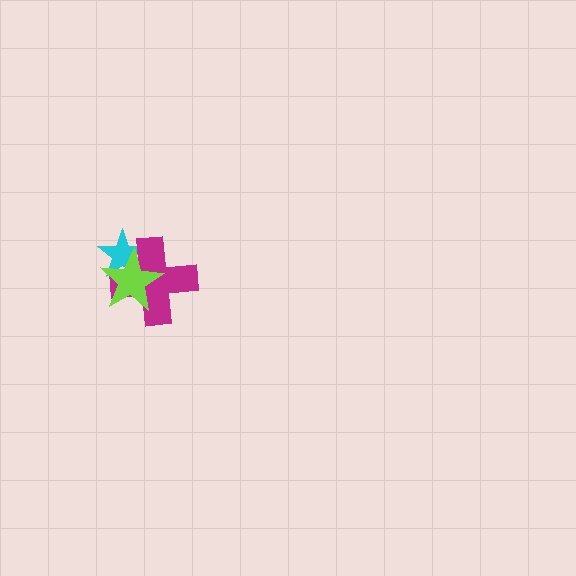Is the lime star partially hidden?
No, no other shape covers it.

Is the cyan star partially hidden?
Yes, it is partially covered by another shape.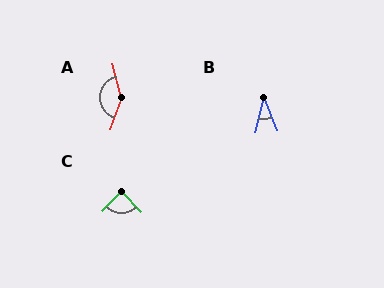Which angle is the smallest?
B, at approximately 36 degrees.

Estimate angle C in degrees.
Approximately 87 degrees.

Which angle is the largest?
A, at approximately 147 degrees.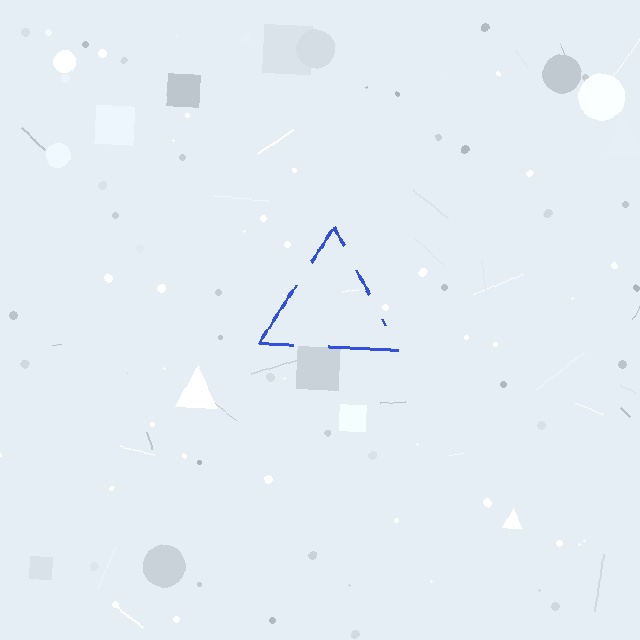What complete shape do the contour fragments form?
The contour fragments form a triangle.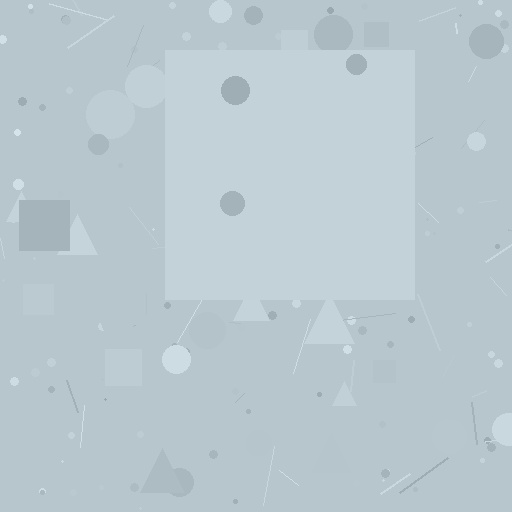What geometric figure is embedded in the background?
A square is embedded in the background.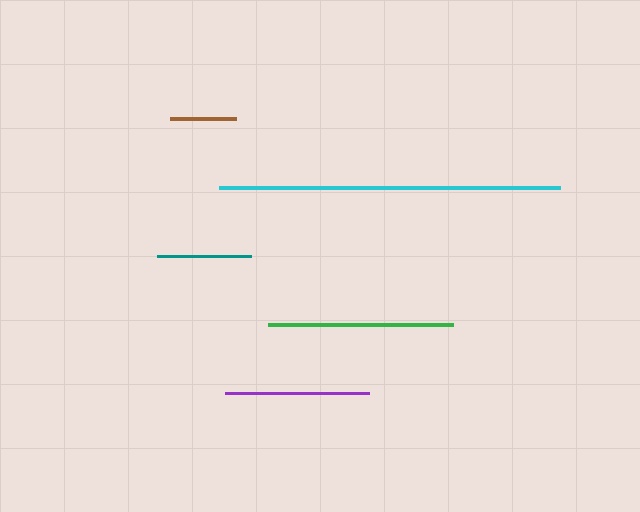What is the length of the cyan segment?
The cyan segment is approximately 341 pixels long.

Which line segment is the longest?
The cyan line is the longest at approximately 341 pixels.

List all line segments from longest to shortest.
From longest to shortest: cyan, green, purple, teal, brown.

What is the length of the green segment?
The green segment is approximately 185 pixels long.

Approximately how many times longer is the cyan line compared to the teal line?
The cyan line is approximately 3.6 times the length of the teal line.